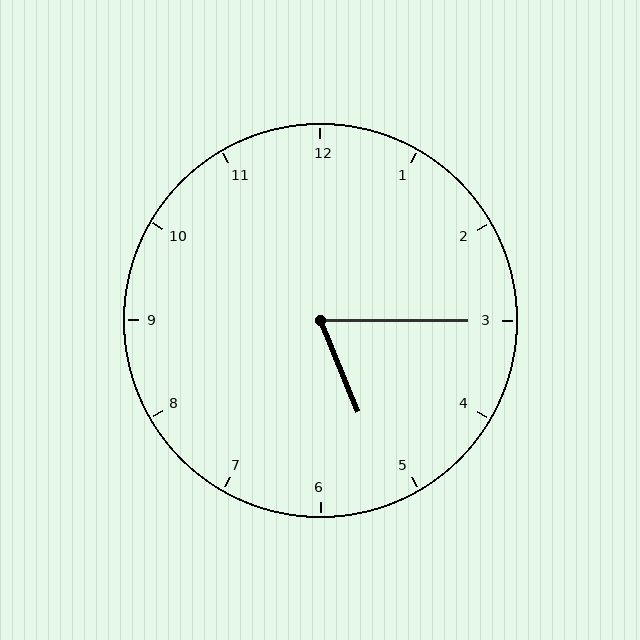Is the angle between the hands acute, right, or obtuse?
It is acute.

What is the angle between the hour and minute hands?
Approximately 68 degrees.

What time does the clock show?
5:15.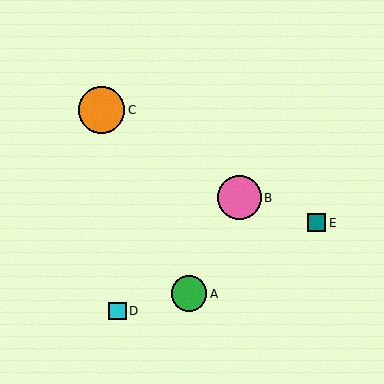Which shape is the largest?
The orange circle (labeled C) is the largest.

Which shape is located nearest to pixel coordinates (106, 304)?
The cyan square (labeled D) at (117, 311) is nearest to that location.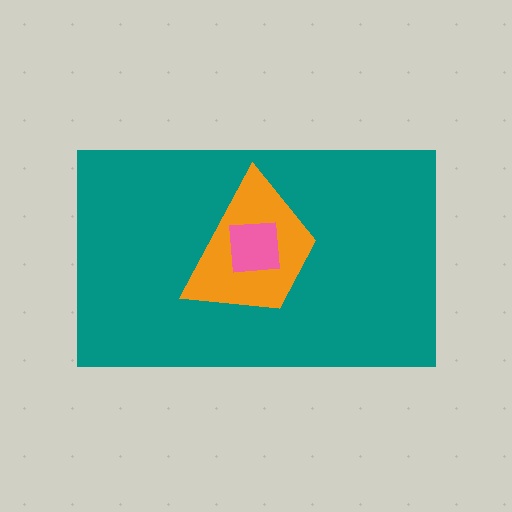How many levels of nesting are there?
3.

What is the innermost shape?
The pink square.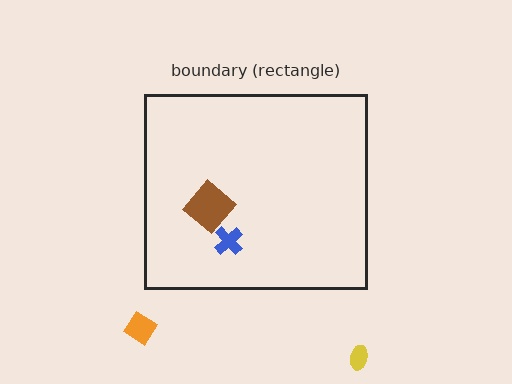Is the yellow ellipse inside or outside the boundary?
Outside.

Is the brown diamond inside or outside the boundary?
Inside.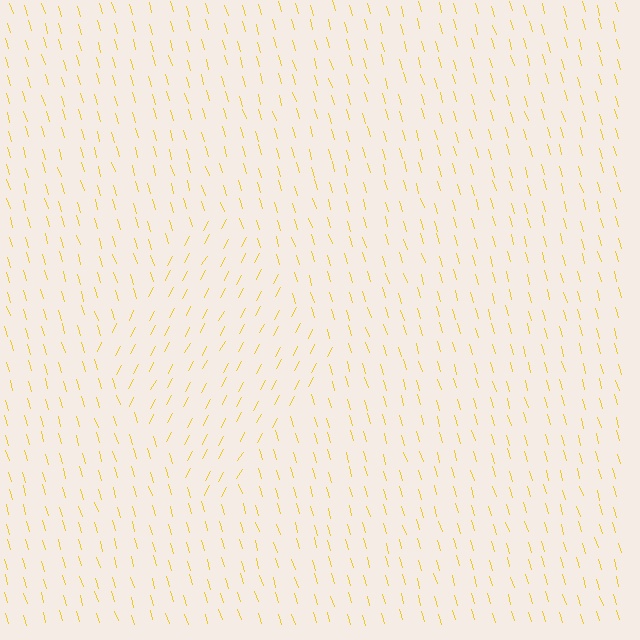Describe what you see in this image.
The image is filled with small yellow line segments. A diamond region in the image has lines oriented differently from the surrounding lines, creating a visible texture boundary.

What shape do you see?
I see a diamond.